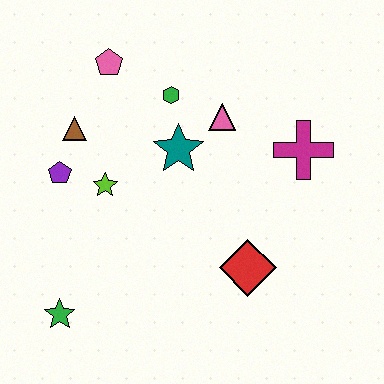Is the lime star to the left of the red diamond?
Yes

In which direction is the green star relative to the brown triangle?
The green star is below the brown triangle.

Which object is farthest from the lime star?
The magenta cross is farthest from the lime star.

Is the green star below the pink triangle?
Yes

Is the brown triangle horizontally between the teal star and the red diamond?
No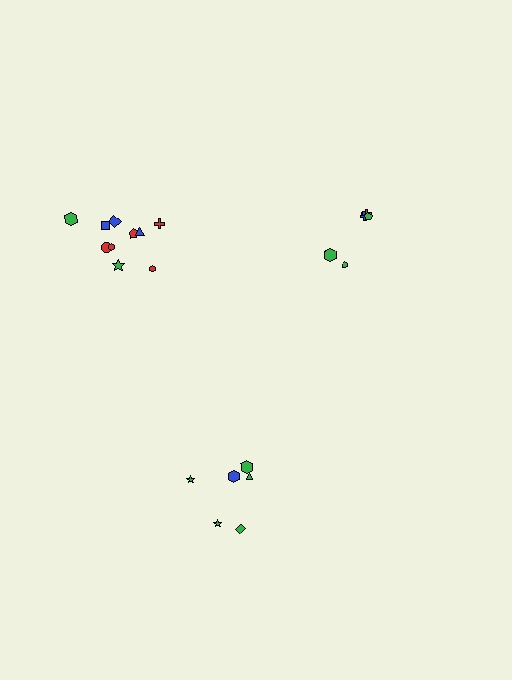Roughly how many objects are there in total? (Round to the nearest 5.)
Roughly 20 objects in total.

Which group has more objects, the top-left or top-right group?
The top-left group.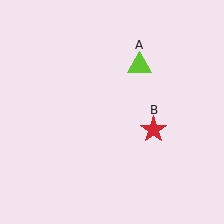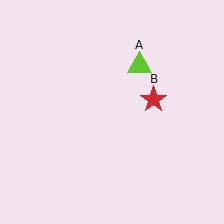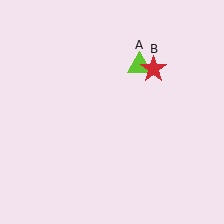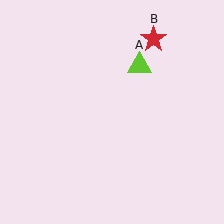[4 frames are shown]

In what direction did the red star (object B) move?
The red star (object B) moved up.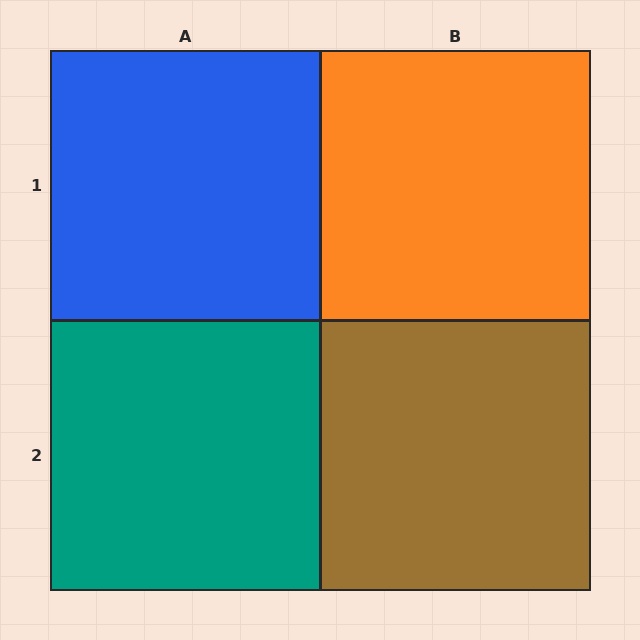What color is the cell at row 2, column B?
Brown.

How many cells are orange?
1 cell is orange.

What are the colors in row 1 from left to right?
Blue, orange.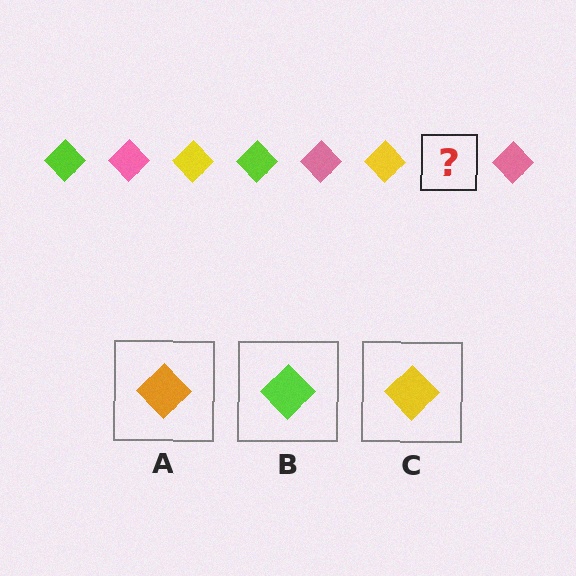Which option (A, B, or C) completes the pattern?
B.